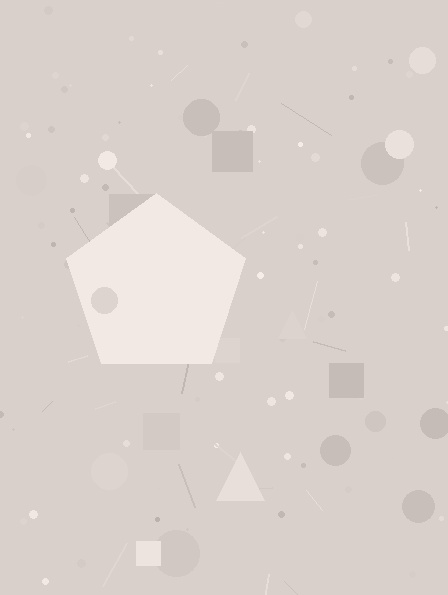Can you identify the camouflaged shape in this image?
The camouflaged shape is a pentagon.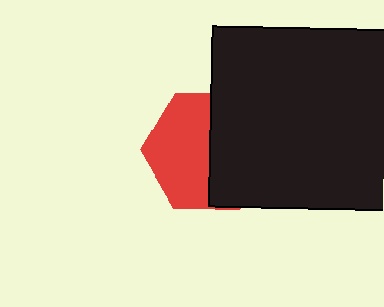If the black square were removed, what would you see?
You would see the complete red hexagon.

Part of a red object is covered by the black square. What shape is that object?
It is a hexagon.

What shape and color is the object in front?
The object in front is a black square.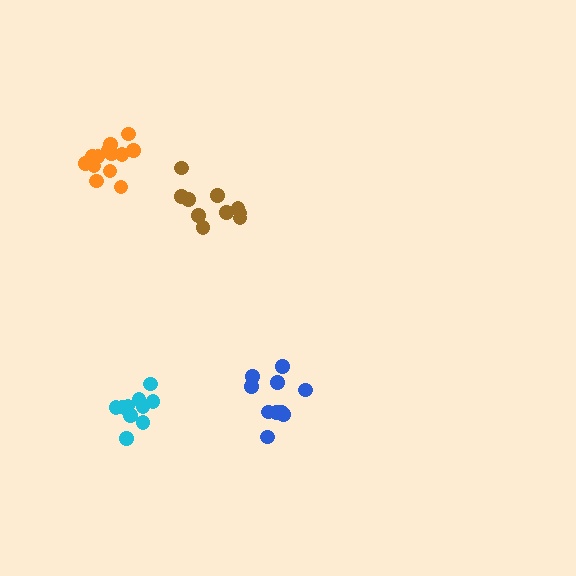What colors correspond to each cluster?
The clusters are colored: blue, cyan, brown, orange.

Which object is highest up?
The orange cluster is topmost.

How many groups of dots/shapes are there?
There are 4 groups.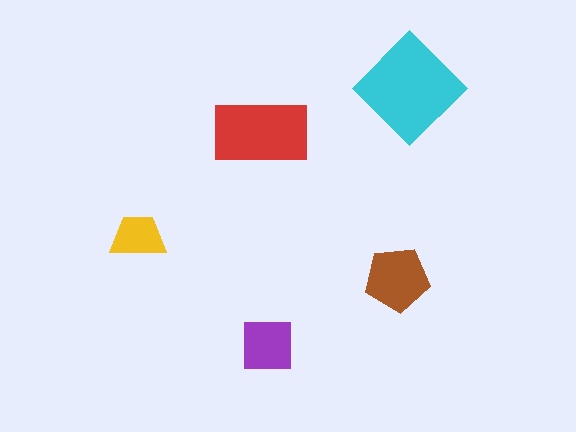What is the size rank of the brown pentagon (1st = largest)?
3rd.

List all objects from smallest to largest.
The yellow trapezoid, the purple square, the brown pentagon, the red rectangle, the cyan diamond.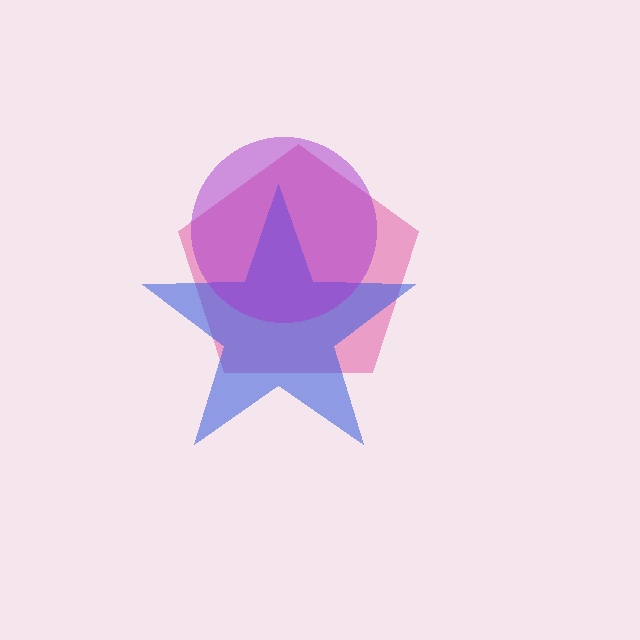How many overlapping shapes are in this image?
There are 3 overlapping shapes in the image.